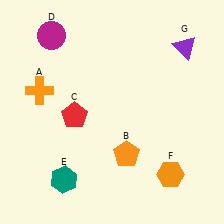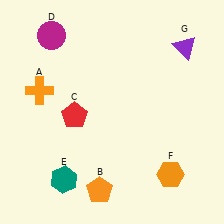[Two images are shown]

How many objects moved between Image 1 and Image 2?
1 object moved between the two images.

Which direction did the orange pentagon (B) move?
The orange pentagon (B) moved down.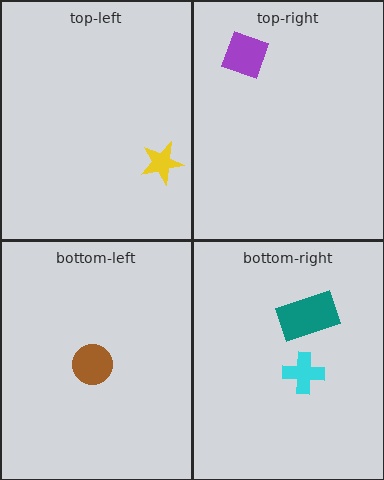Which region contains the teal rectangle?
The bottom-right region.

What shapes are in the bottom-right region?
The cyan cross, the teal rectangle.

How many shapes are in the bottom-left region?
1.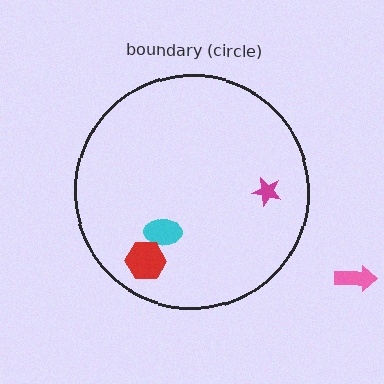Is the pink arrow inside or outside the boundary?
Outside.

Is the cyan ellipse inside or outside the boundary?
Inside.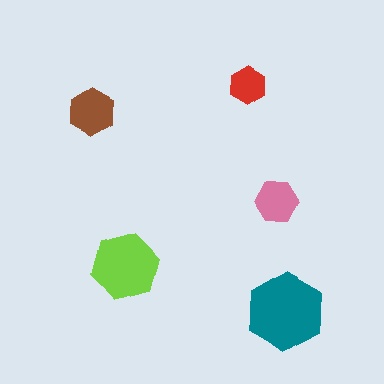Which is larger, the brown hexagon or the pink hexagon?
The brown one.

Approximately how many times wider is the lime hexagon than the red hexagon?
About 2 times wider.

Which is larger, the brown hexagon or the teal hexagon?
The teal one.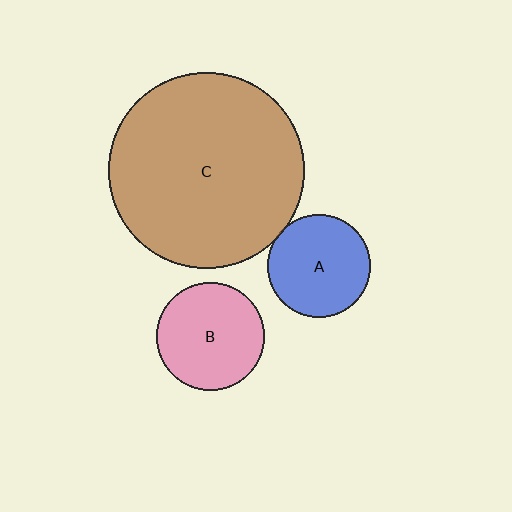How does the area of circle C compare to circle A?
Approximately 3.6 times.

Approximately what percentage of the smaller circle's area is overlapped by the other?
Approximately 5%.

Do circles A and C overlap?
Yes.